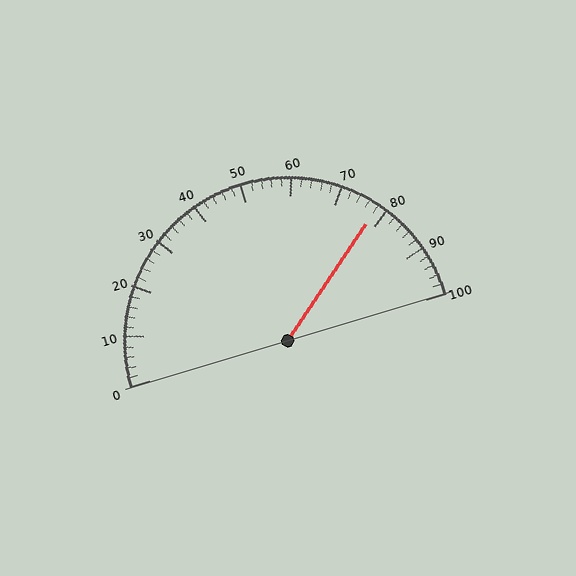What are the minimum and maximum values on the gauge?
The gauge ranges from 0 to 100.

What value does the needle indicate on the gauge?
The needle indicates approximately 78.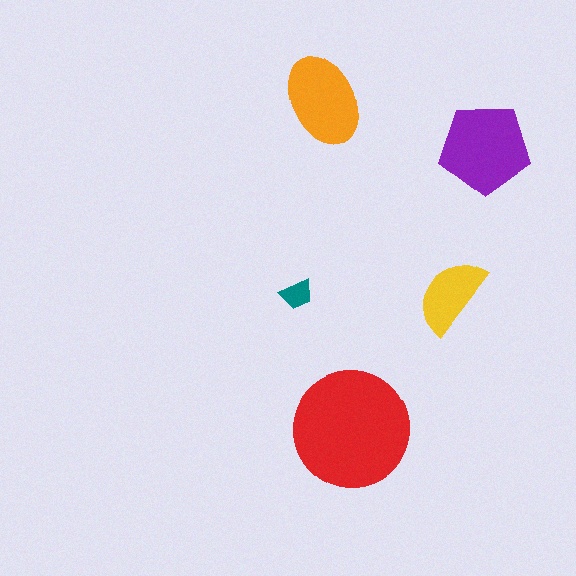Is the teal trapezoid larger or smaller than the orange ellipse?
Smaller.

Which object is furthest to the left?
The teal trapezoid is leftmost.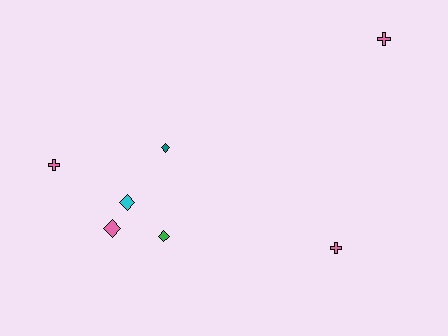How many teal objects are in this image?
There is 1 teal object.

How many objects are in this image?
There are 7 objects.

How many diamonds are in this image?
There are 4 diamonds.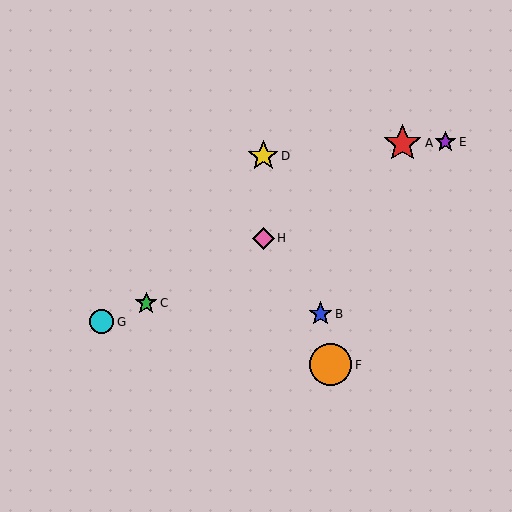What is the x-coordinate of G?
Object G is at x≈102.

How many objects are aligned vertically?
2 objects (D, H) are aligned vertically.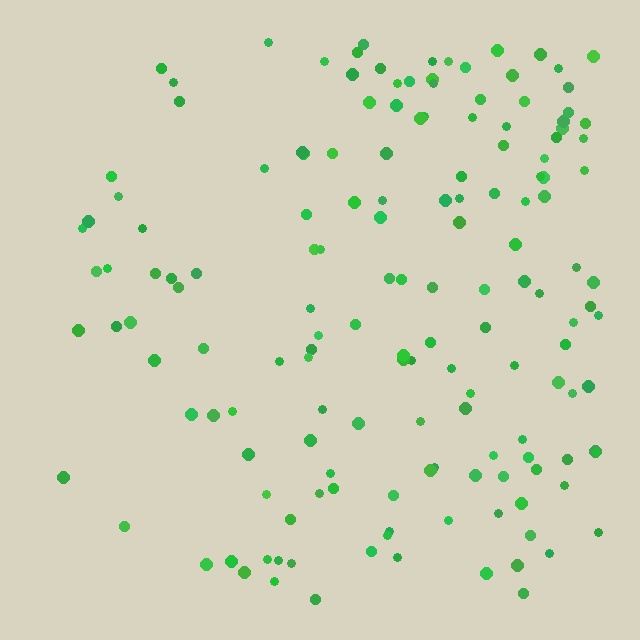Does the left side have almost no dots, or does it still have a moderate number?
Still a moderate number, just noticeably fewer than the right.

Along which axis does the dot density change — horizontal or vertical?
Horizontal.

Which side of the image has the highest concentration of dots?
The right.